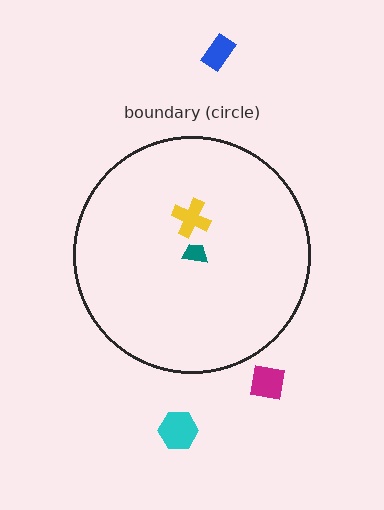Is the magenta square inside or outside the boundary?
Outside.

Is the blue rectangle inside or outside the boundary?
Outside.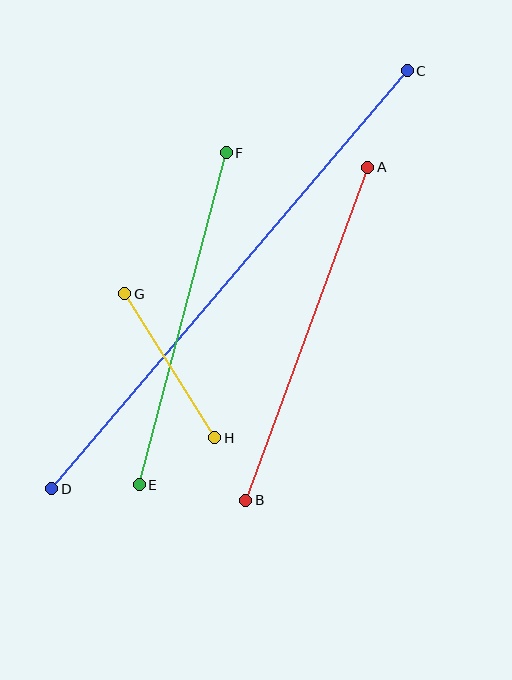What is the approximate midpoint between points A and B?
The midpoint is at approximately (307, 334) pixels.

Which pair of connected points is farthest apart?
Points C and D are farthest apart.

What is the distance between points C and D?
The distance is approximately 549 pixels.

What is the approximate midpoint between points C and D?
The midpoint is at approximately (230, 280) pixels.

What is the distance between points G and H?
The distance is approximately 169 pixels.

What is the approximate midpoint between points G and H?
The midpoint is at approximately (170, 366) pixels.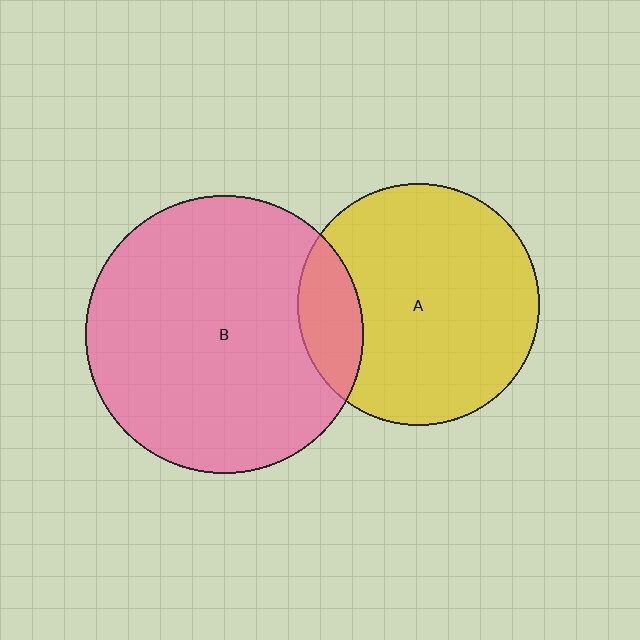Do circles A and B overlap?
Yes.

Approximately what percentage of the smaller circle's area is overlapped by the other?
Approximately 15%.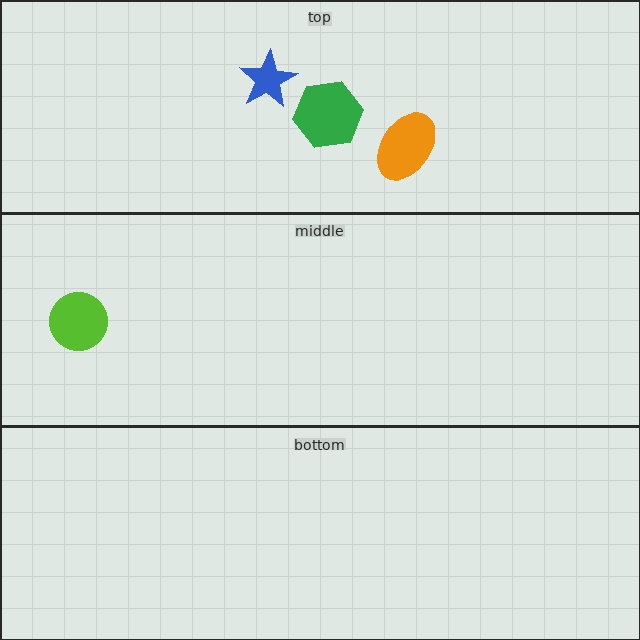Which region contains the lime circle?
The middle region.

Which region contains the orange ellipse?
The top region.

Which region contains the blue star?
The top region.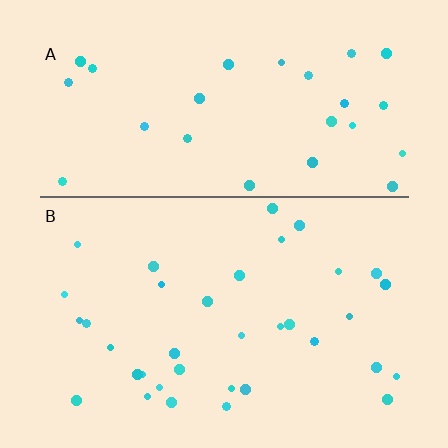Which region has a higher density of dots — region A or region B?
B (the bottom).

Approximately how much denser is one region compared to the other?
Approximately 1.2× — region B over region A.